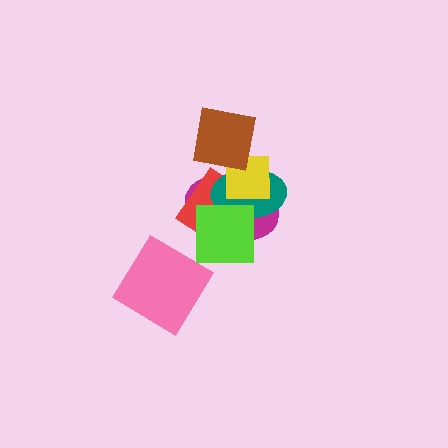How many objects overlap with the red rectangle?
4 objects overlap with the red rectangle.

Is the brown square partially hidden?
No, no other shape covers it.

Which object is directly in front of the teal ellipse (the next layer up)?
The lime square is directly in front of the teal ellipse.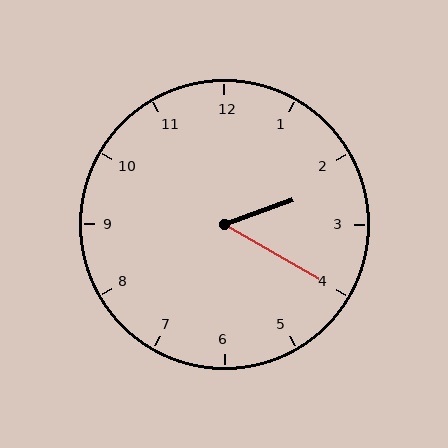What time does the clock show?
2:20.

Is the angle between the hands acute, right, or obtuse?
It is acute.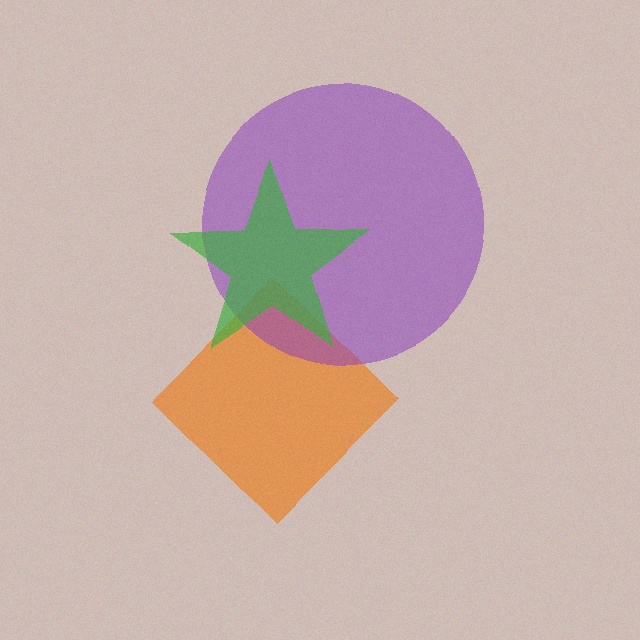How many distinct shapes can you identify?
There are 3 distinct shapes: an orange diamond, a purple circle, a green star.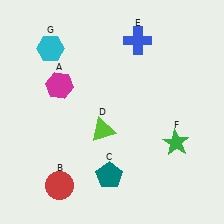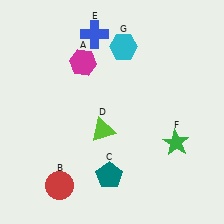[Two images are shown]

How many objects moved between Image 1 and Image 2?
3 objects moved between the two images.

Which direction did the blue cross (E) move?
The blue cross (E) moved left.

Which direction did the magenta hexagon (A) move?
The magenta hexagon (A) moved right.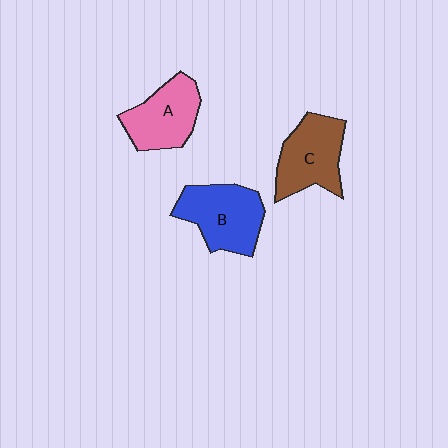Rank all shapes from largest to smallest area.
From largest to smallest: B (blue), C (brown), A (pink).